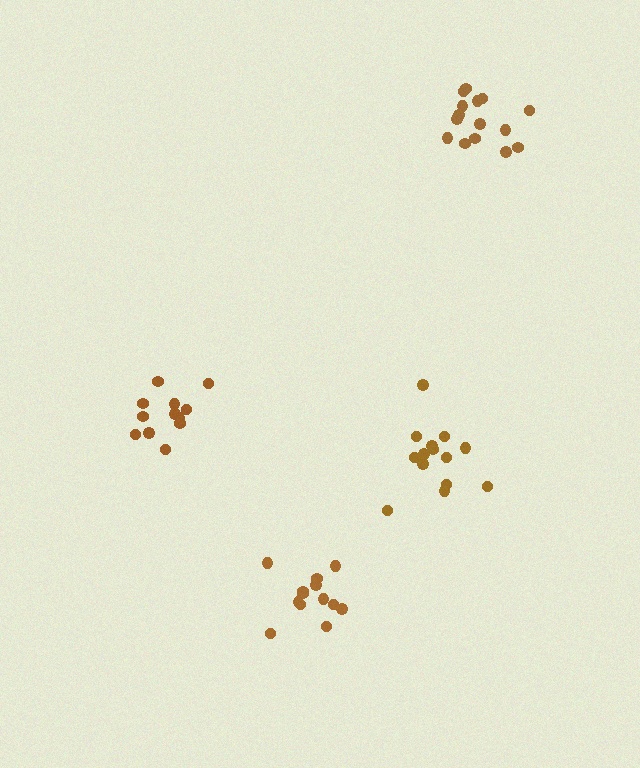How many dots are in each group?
Group 1: 13 dots, Group 2: 12 dots, Group 3: 15 dots, Group 4: 14 dots (54 total).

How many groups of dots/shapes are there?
There are 4 groups.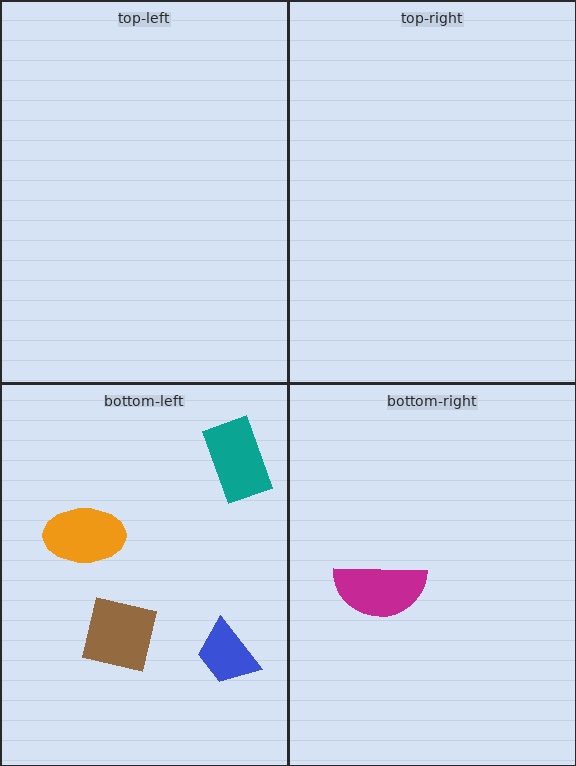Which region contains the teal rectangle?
The bottom-left region.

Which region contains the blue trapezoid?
The bottom-left region.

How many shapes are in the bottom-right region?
1.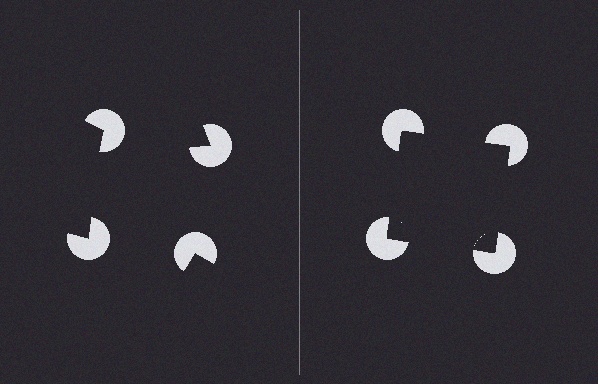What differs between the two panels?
The pac-man discs are positioned identically on both sides; only the wedge orientations differ. On the right they align to a square; on the left they are misaligned.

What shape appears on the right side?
An illusory square.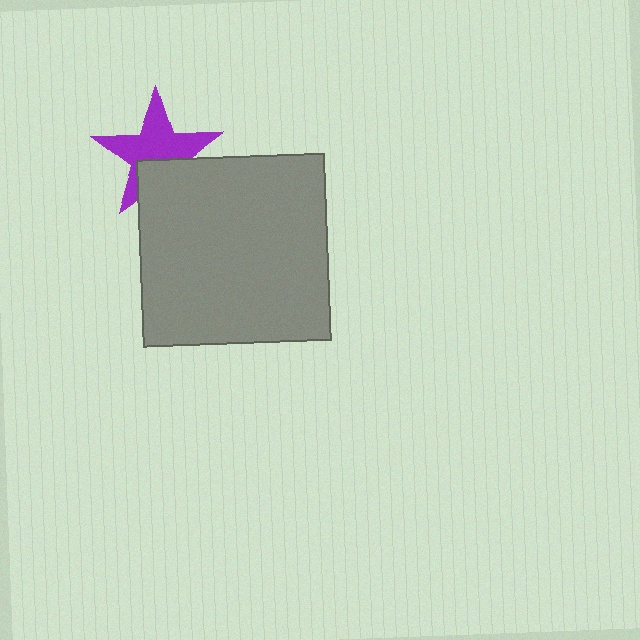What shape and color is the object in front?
The object in front is a gray square.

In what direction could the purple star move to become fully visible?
The purple star could move up. That would shift it out from behind the gray square entirely.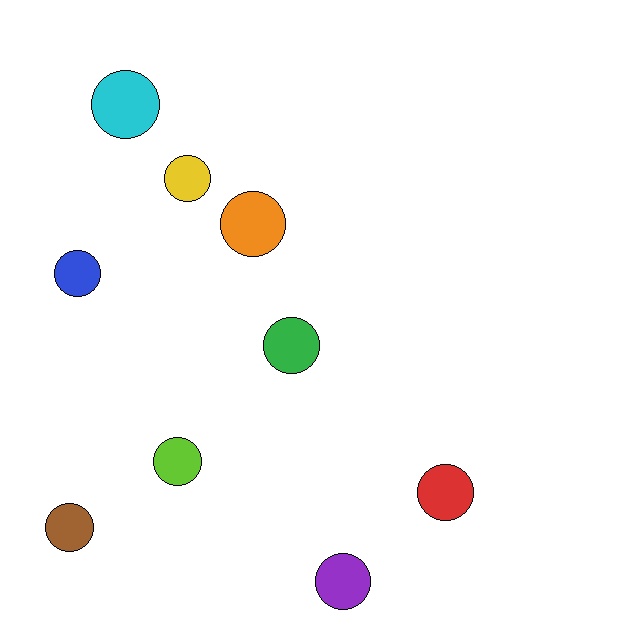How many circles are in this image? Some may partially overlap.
There are 9 circles.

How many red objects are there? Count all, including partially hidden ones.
There is 1 red object.